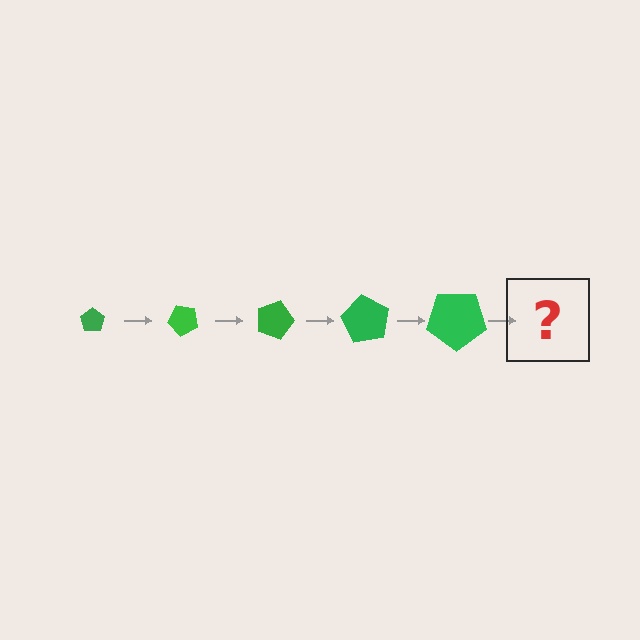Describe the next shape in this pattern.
It should be a pentagon, larger than the previous one and rotated 225 degrees from the start.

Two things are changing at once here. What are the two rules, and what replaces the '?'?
The two rules are that the pentagon grows larger each step and it rotates 45 degrees each step. The '?' should be a pentagon, larger than the previous one and rotated 225 degrees from the start.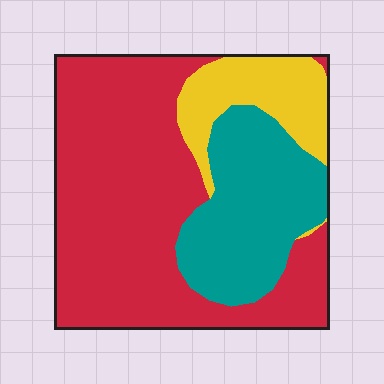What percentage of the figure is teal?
Teal covers about 25% of the figure.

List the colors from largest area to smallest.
From largest to smallest: red, teal, yellow.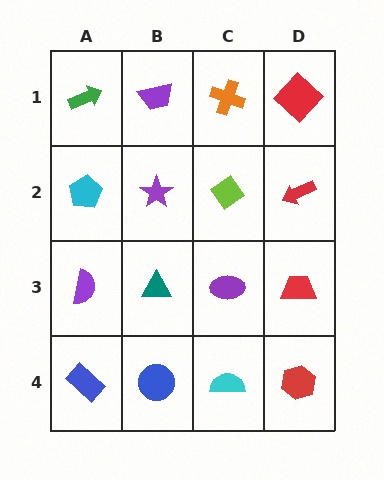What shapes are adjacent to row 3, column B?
A purple star (row 2, column B), a blue circle (row 4, column B), a purple semicircle (row 3, column A), a purple ellipse (row 3, column C).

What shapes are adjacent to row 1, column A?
A cyan pentagon (row 2, column A), a purple trapezoid (row 1, column B).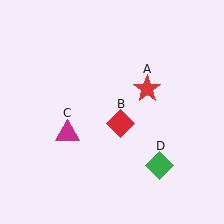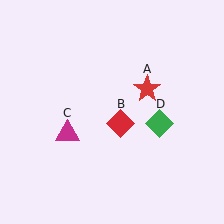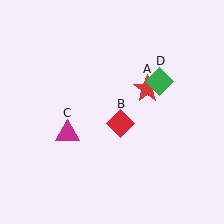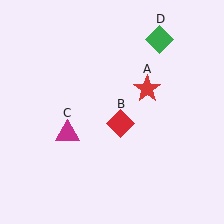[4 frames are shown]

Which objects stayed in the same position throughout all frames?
Red star (object A) and red diamond (object B) and magenta triangle (object C) remained stationary.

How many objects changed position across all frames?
1 object changed position: green diamond (object D).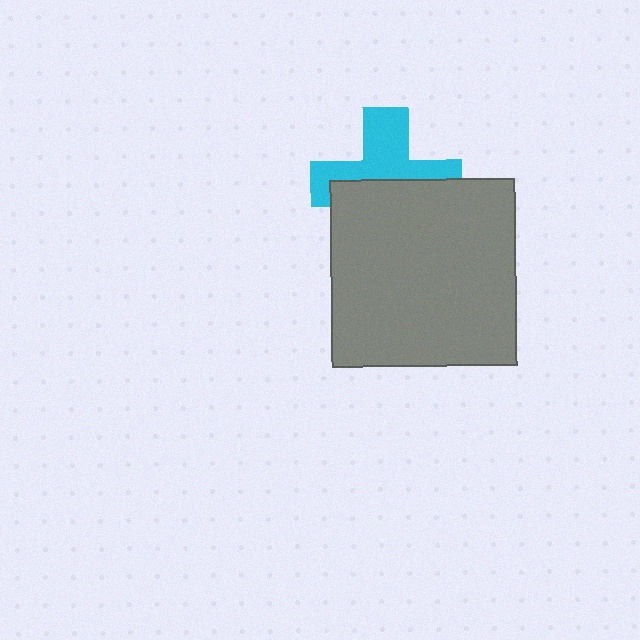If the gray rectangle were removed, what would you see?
You would see the complete cyan cross.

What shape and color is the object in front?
The object in front is a gray rectangle.